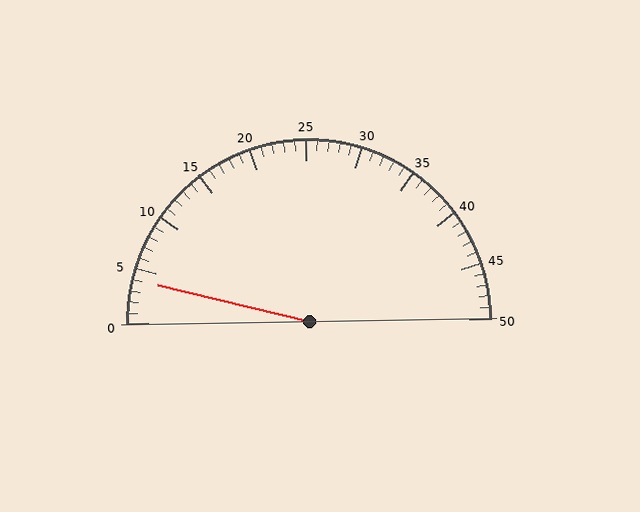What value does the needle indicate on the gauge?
The needle indicates approximately 4.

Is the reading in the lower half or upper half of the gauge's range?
The reading is in the lower half of the range (0 to 50).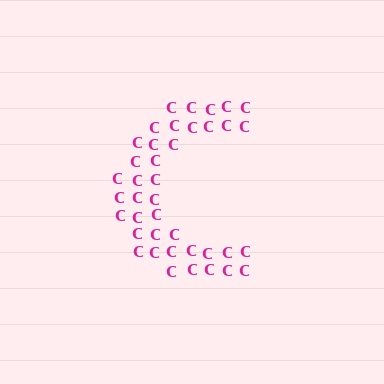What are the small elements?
The small elements are letter C's.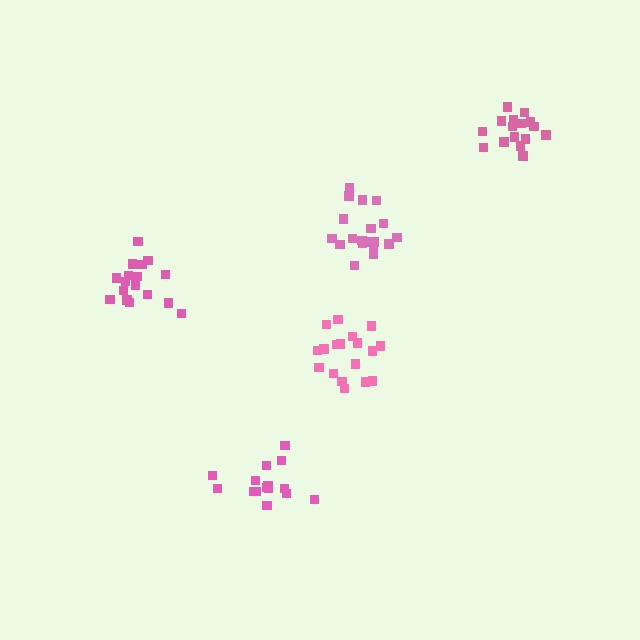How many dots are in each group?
Group 1: 18 dots, Group 2: 17 dots, Group 3: 16 dots, Group 4: 20 dots, Group 5: 15 dots (86 total).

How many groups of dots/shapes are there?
There are 5 groups.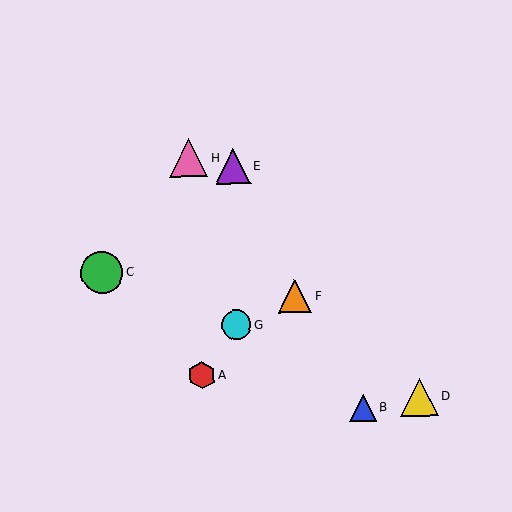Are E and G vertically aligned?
Yes, both are at x≈233.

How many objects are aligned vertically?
2 objects (E, G) are aligned vertically.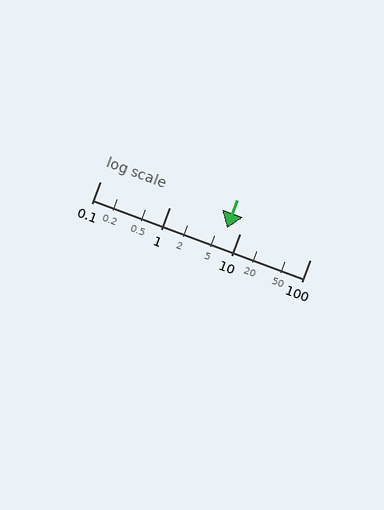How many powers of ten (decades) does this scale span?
The scale spans 3 decades, from 0.1 to 100.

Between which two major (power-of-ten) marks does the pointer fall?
The pointer is between 1 and 10.